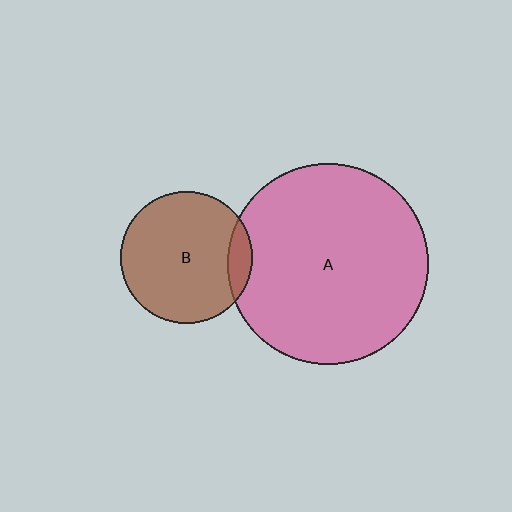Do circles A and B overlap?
Yes.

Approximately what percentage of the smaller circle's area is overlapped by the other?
Approximately 10%.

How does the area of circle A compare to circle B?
Approximately 2.3 times.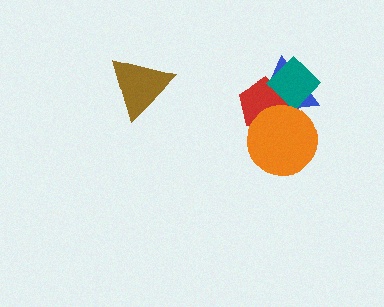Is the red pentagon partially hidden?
Yes, it is partially covered by another shape.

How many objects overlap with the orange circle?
2 objects overlap with the orange circle.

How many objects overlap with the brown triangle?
0 objects overlap with the brown triangle.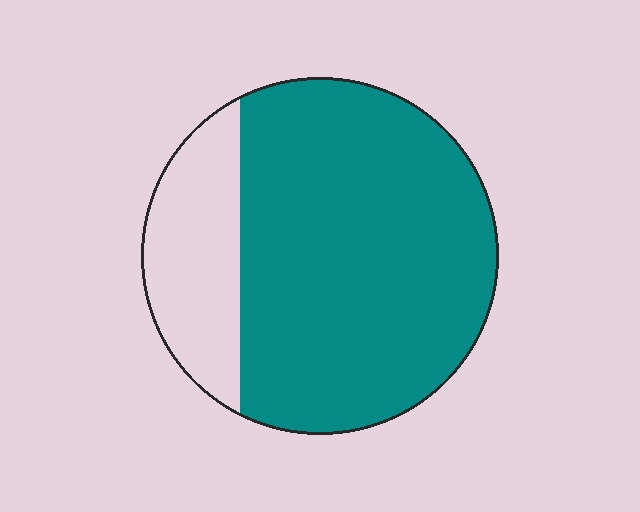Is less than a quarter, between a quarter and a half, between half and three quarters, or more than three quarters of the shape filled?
More than three quarters.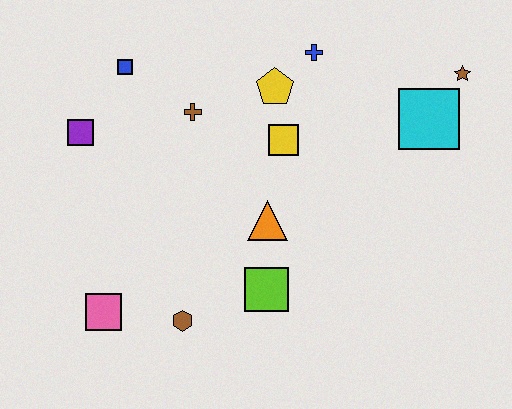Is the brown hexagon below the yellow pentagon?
Yes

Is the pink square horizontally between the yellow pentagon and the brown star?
No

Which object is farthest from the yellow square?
The pink square is farthest from the yellow square.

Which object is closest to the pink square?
The brown hexagon is closest to the pink square.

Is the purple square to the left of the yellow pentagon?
Yes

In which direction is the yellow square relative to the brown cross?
The yellow square is to the right of the brown cross.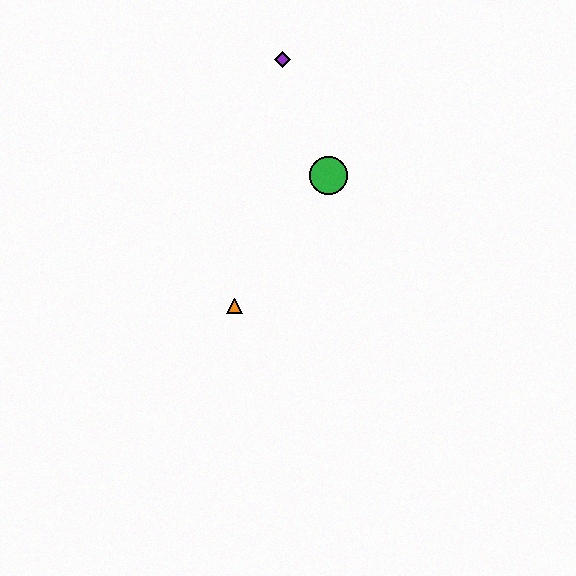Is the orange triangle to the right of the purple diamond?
No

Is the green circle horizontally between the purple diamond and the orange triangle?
No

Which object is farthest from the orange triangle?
The purple diamond is farthest from the orange triangle.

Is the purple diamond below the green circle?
No